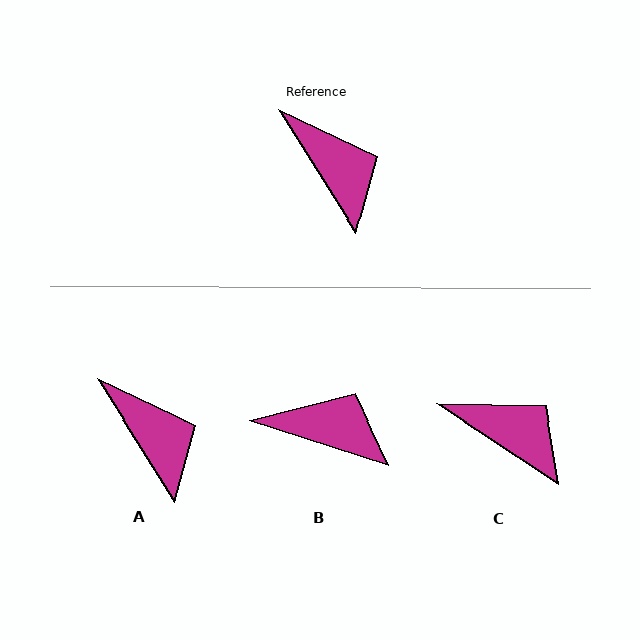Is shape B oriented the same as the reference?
No, it is off by about 40 degrees.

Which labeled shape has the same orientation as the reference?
A.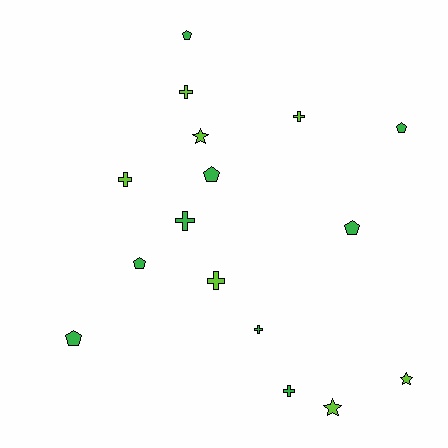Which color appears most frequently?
Green, with 9 objects.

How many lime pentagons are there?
There are no lime pentagons.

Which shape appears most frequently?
Cross, with 7 objects.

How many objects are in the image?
There are 16 objects.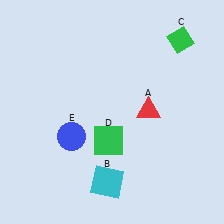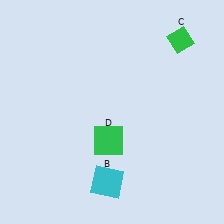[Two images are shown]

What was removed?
The blue circle (E), the red triangle (A) were removed in Image 2.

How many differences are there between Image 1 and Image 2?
There are 2 differences between the two images.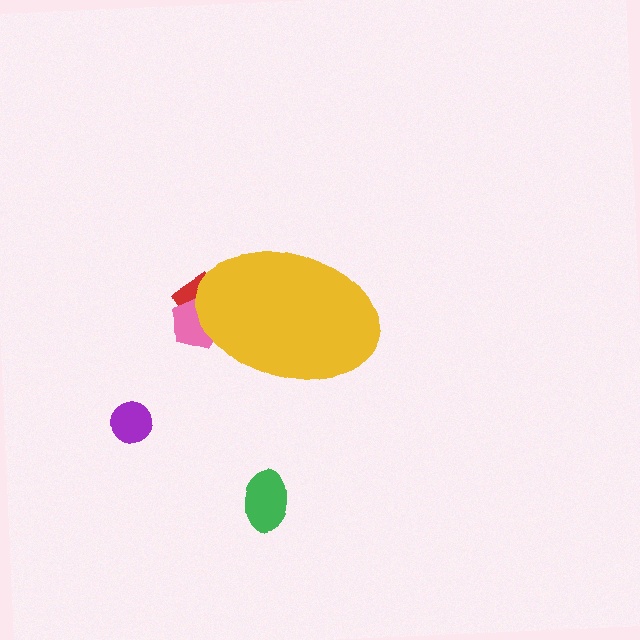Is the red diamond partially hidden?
Yes, the red diamond is partially hidden behind the yellow ellipse.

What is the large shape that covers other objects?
A yellow ellipse.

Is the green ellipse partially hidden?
No, the green ellipse is fully visible.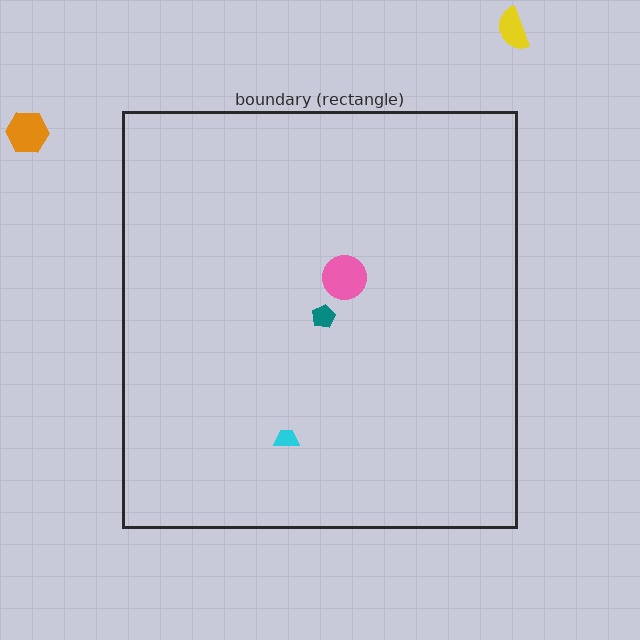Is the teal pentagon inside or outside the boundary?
Inside.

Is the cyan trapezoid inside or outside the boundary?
Inside.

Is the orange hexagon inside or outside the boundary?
Outside.